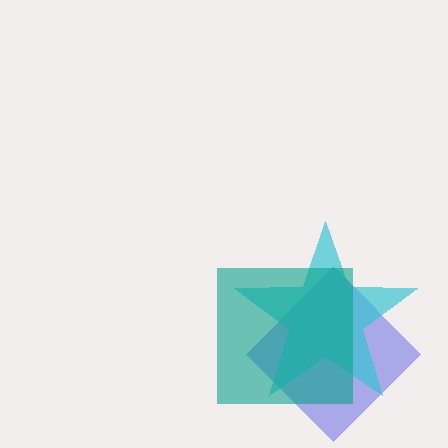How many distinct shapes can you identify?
There are 3 distinct shapes: a blue diamond, a cyan star, a teal square.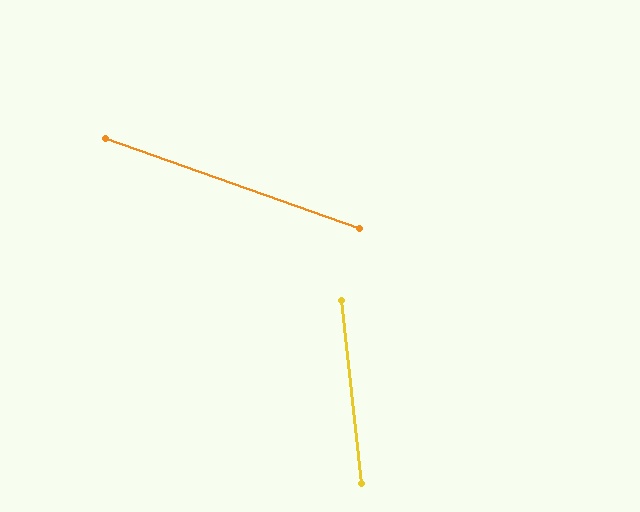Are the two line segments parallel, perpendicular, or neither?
Neither parallel nor perpendicular — they differ by about 64°.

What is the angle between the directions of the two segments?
Approximately 64 degrees.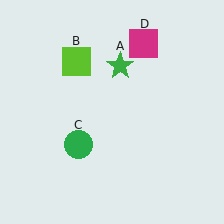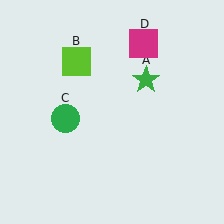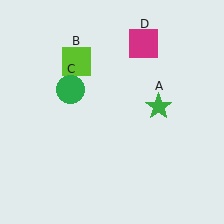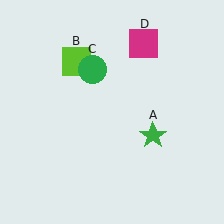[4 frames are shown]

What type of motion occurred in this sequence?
The green star (object A), green circle (object C) rotated clockwise around the center of the scene.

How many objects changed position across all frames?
2 objects changed position: green star (object A), green circle (object C).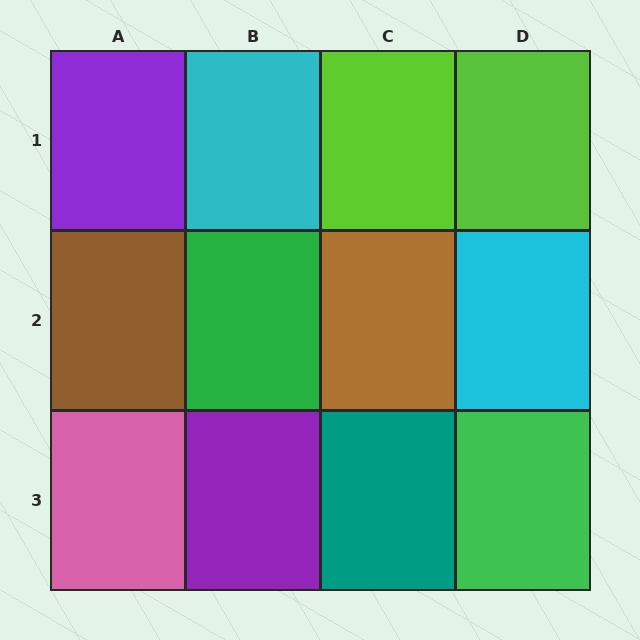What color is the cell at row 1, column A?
Purple.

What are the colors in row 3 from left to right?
Pink, purple, teal, green.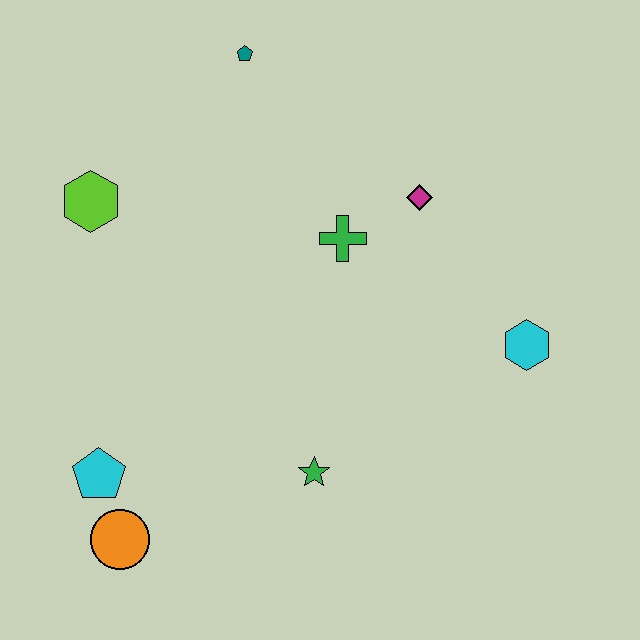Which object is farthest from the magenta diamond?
The orange circle is farthest from the magenta diamond.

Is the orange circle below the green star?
Yes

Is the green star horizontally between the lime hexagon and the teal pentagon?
No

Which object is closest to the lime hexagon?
The teal pentagon is closest to the lime hexagon.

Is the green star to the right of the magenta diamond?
No